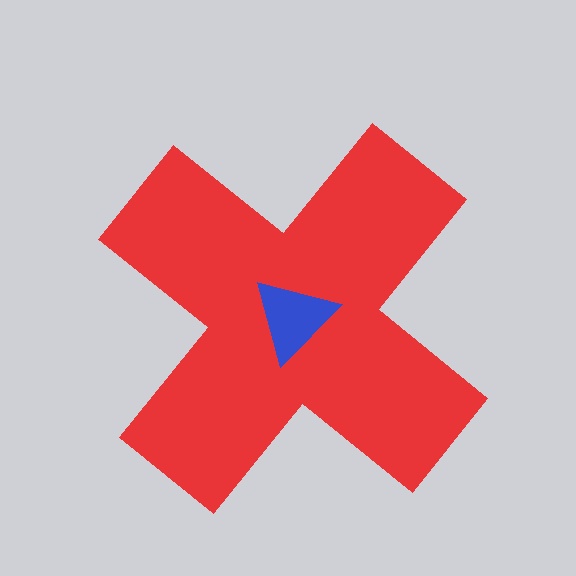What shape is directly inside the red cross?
The blue triangle.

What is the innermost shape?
The blue triangle.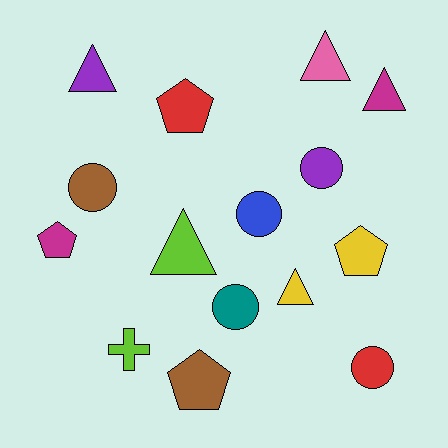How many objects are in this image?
There are 15 objects.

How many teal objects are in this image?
There is 1 teal object.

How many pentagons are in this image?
There are 4 pentagons.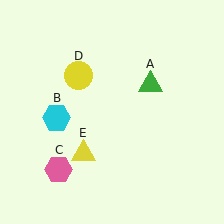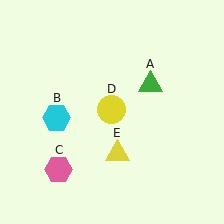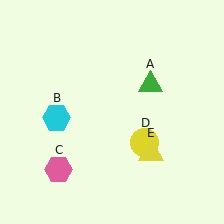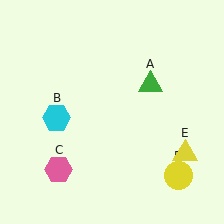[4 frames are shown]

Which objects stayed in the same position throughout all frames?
Green triangle (object A) and cyan hexagon (object B) and pink hexagon (object C) remained stationary.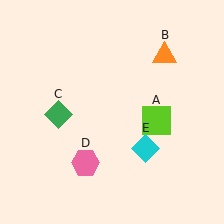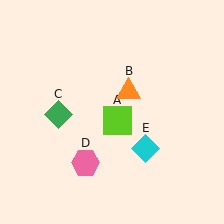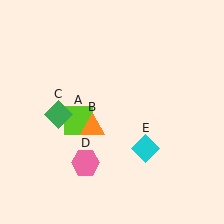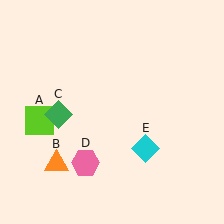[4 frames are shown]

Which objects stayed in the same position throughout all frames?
Green diamond (object C) and pink hexagon (object D) and cyan diamond (object E) remained stationary.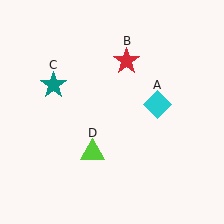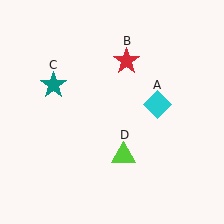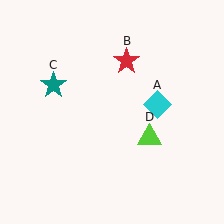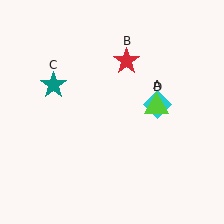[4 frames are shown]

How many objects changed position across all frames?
1 object changed position: lime triangle (object D).